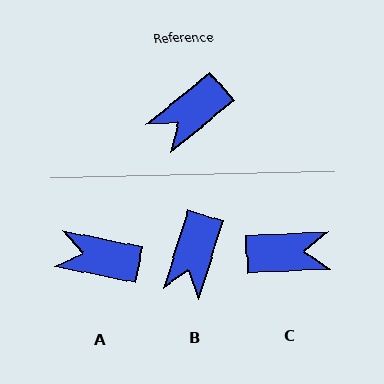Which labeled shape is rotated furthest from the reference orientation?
C, about 143 degrees away.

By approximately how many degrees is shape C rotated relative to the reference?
Approximately 143 degrees counter-clockwise.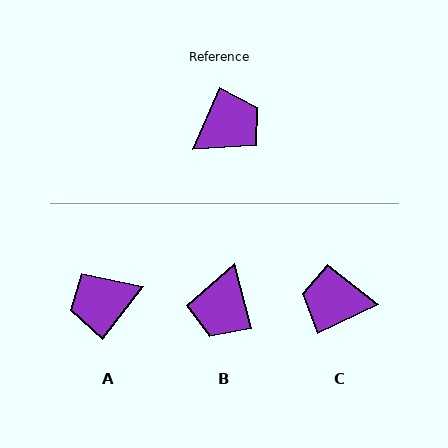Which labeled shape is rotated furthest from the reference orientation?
A, about 165 degrees away.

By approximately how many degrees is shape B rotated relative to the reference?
Approximately 142 degrees clockwise.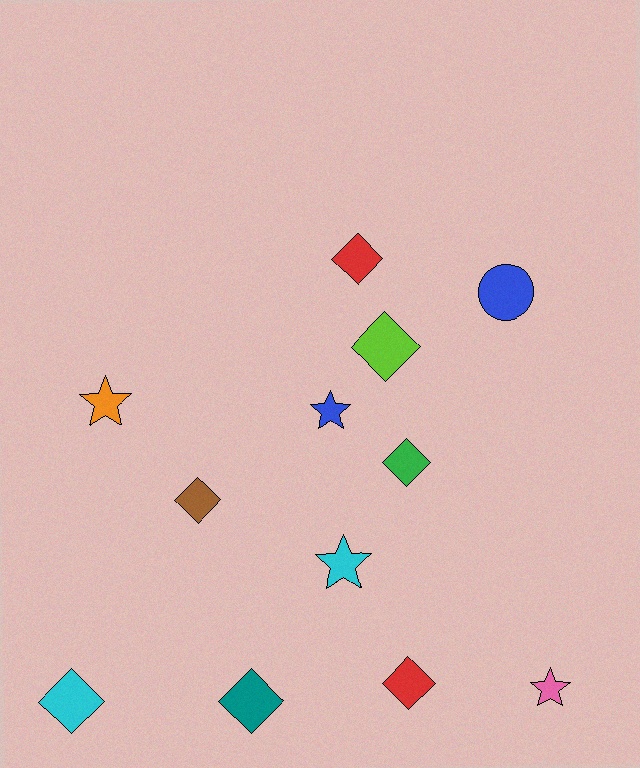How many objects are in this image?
There are 12 objects.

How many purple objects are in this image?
There are no purple objects.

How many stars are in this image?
There are 4 stars.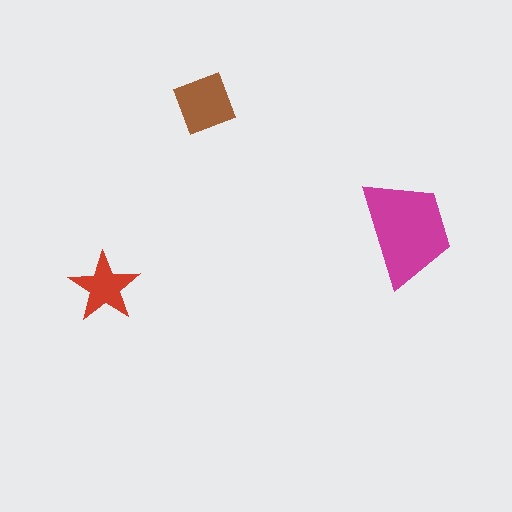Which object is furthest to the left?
The red star is leftmost.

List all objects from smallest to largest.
The red star, the brown diamond, the magenta trapezoid.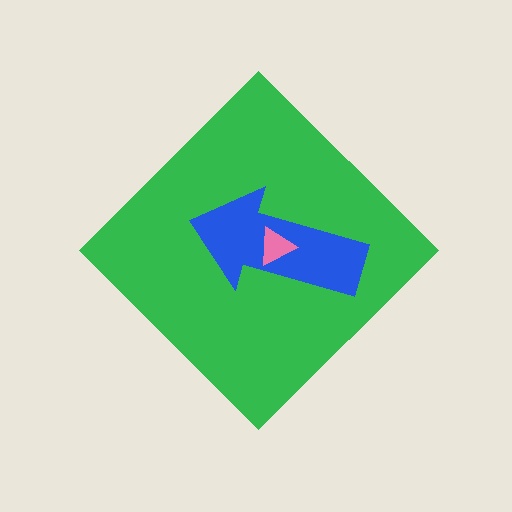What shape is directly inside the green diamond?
The blue arrow.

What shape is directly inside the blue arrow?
The pink triangle.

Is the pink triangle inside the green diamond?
Yes.